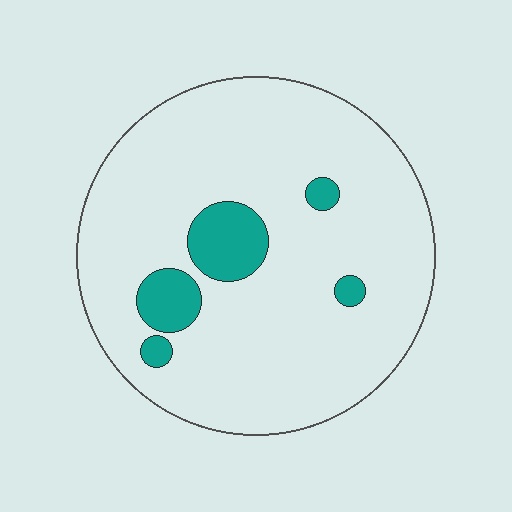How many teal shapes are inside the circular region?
5.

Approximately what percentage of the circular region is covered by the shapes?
Approximately 10%.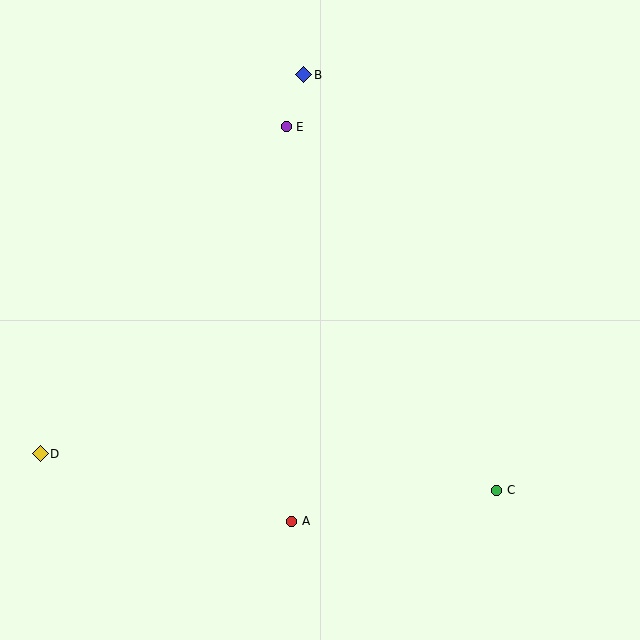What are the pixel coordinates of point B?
Point B is at (304, 75).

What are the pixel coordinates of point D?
Point D is at (40, 454).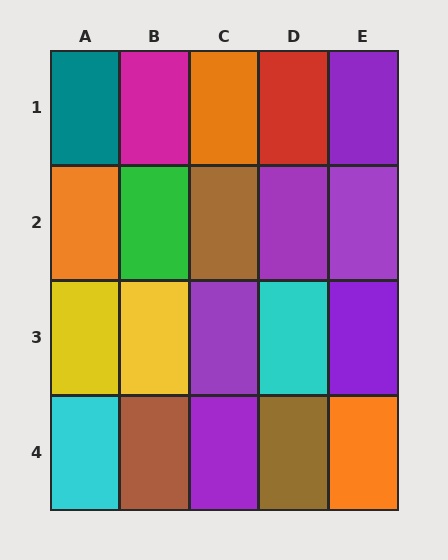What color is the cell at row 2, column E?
Purple.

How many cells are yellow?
2 cells are yellow.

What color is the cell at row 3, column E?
Purple.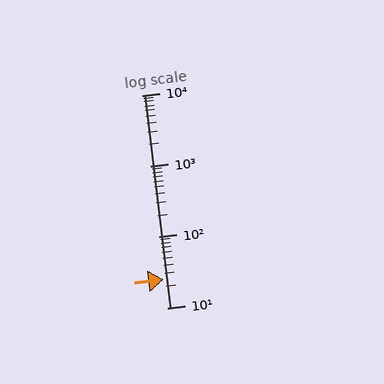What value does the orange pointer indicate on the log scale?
The pointer indicates approximately 25.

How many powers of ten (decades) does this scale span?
The scale spans 3 decades, from 10 to 10000.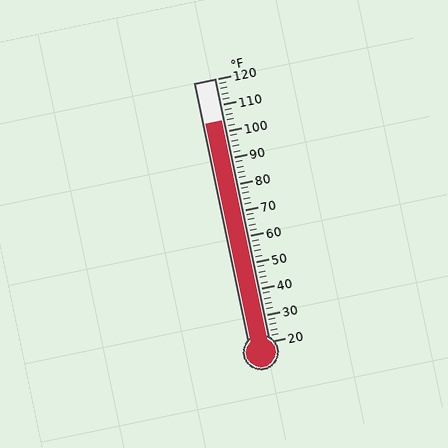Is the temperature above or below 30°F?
The temperature is above 30°F.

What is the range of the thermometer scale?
The thermometer scale ranges from 20°F to 120°F.